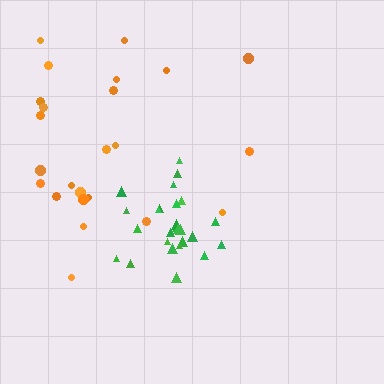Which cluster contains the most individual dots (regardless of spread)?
Green (26).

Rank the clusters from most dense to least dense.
green, orange.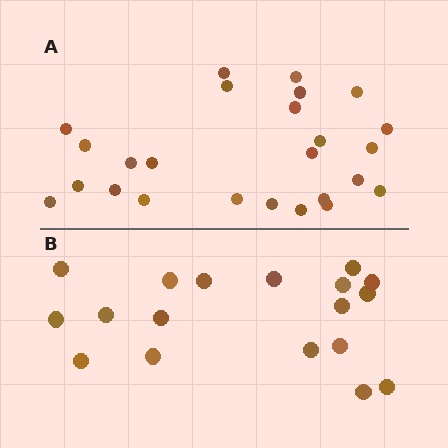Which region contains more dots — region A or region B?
Region A (the top region) has more dots.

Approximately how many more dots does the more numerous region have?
Region A has roughly 8 or so more dots than region B.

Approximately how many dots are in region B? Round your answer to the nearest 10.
About 20 dots. (The exact count is 18, which rounds to 20.)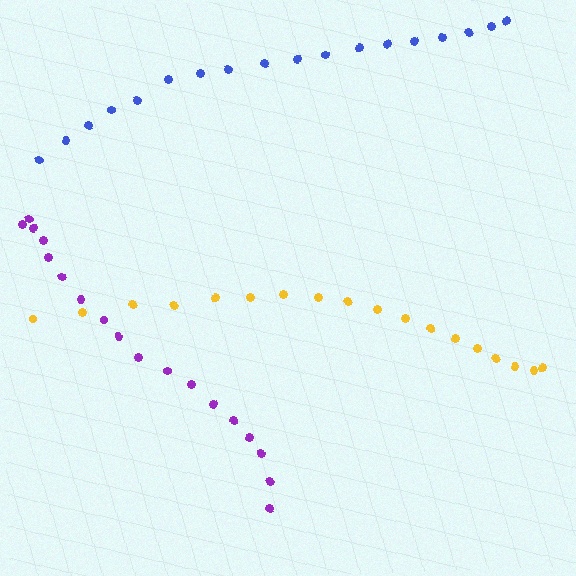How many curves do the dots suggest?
There are 3 distinct paths.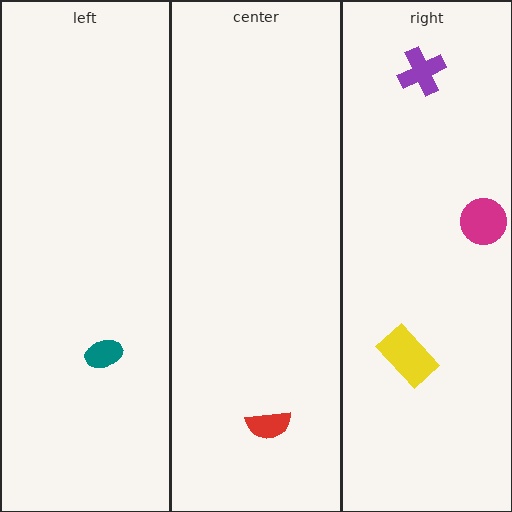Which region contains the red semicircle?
The center region.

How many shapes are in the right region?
3.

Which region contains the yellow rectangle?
The right region.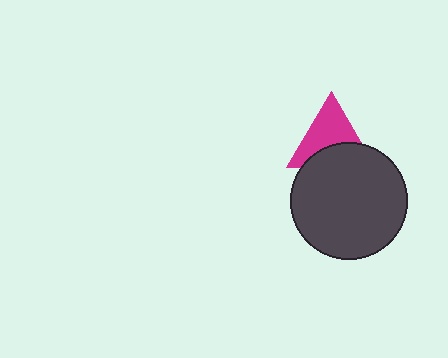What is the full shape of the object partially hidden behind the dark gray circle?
The partially hidden object is a magenta triangle.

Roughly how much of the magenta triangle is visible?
About half of it is visible (roughly 60%).